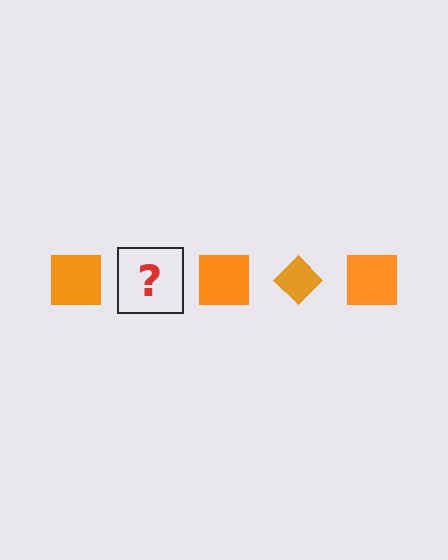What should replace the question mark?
The question mark should be replaced with an orange diamond.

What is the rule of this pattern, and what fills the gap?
The rule is that the pattern cycles through square, diamond shapes in orange. The gap should be filled with an orange diamond.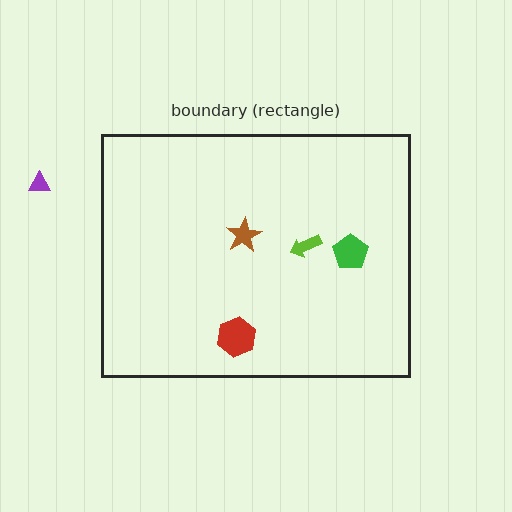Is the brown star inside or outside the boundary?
Inside.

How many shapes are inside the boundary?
4 inside, 1 outside.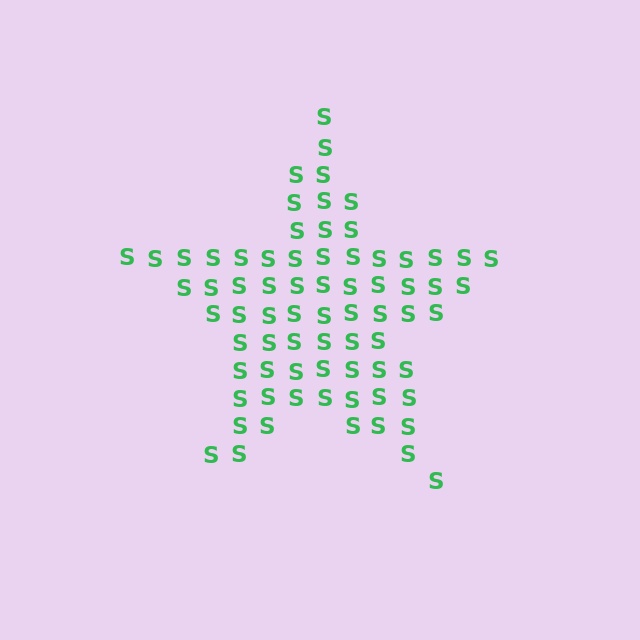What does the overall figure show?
The overall figure shows a star.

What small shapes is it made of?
It is made of small letter S's.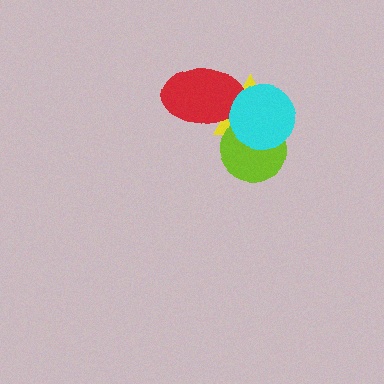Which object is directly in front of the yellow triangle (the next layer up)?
The lime circle is directly in front of the yellow triangle.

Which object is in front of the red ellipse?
The cyan circle is in front of the red ellipse.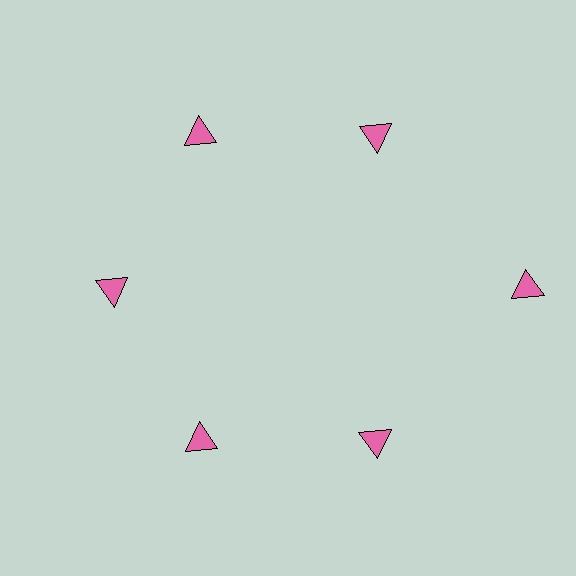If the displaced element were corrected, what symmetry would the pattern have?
It would have 6-fold rotational symmetry — the pattern would map onto itself every 60 degrees.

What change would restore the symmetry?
The symmetry would be restored by moving it inward, back onto the ring so that all 6 triangles sit at equal angles and equal distance from the center.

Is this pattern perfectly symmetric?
No. The 6 pink triangles are arranged in a ring, but one element near the 3 o'clock position is pushed outward from the center, breaking the 6-fold rotational symmetry.